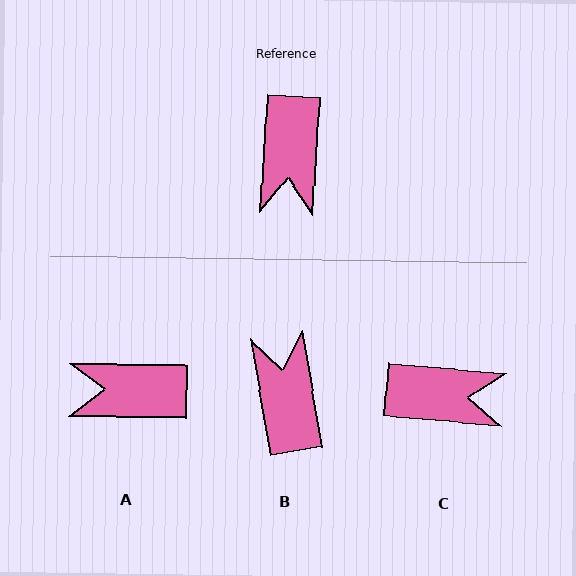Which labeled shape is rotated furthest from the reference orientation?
B, about 167 degrees away.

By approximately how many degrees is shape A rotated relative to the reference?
Approximately 87 degrees clockwise.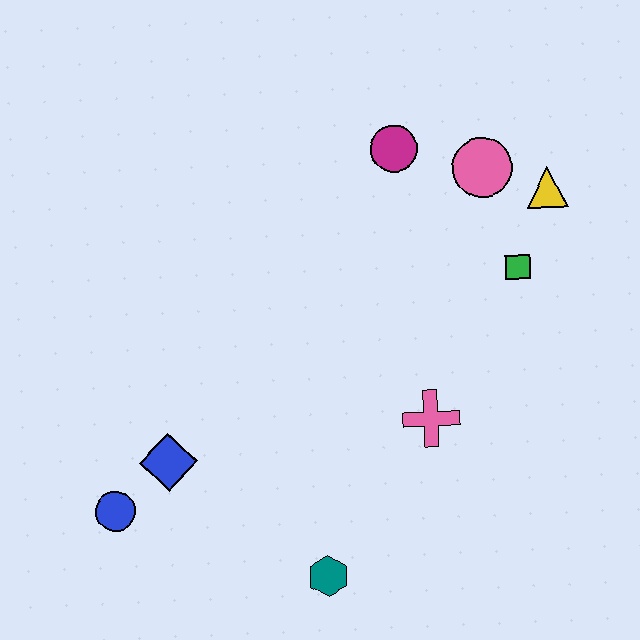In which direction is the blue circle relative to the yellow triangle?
The blue circle is to the left of the yellow triangle.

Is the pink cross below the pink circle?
Yes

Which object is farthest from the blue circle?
The yellow triangle is farthest from the blue circle.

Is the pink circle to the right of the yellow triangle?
No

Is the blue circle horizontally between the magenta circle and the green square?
No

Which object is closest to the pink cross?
The green square is closest to the pink cross.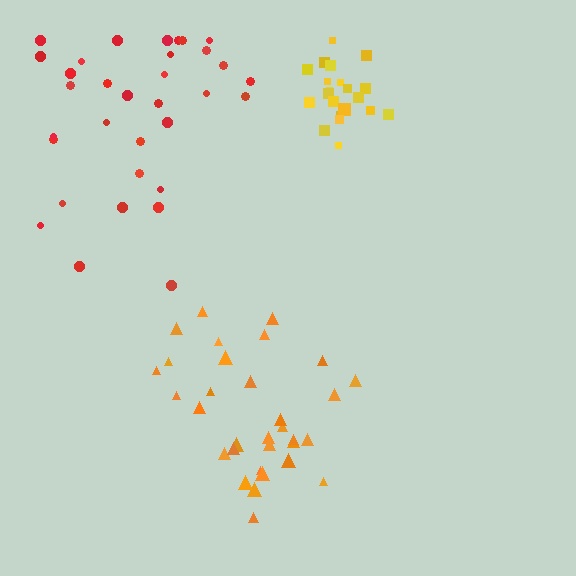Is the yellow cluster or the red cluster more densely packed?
Yellow.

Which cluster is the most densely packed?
Yellow.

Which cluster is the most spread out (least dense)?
Red.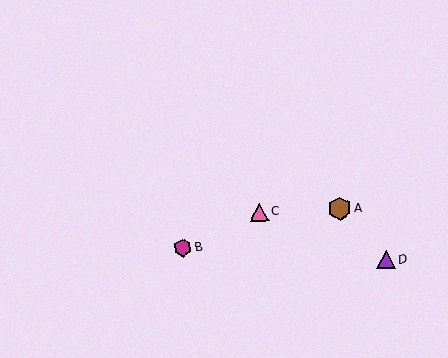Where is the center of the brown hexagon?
The center of the brown hexagon is at (340, 208).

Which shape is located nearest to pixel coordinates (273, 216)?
The pink triangle (labeled C) at (259, 212) is nearest to that location.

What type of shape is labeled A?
Shape A is a brown hexagon.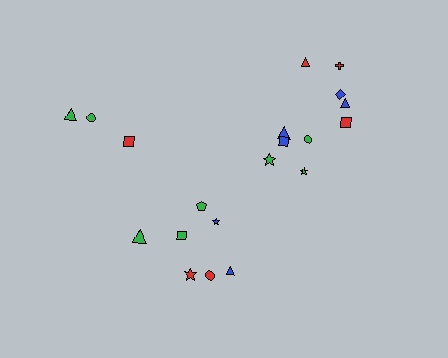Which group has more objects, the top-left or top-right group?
The top-right group.